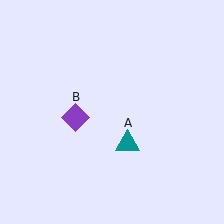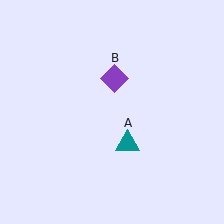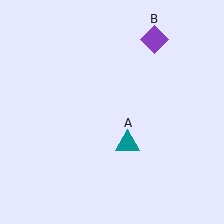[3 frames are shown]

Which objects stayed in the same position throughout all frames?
Teal triangle (object A) remained stationary.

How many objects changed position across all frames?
1 object changed position: purple diamond (object B).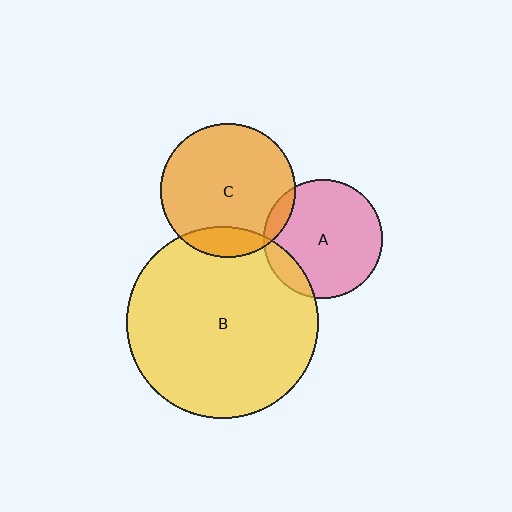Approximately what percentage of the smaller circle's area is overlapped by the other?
Approximately 10%.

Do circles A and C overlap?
Yes.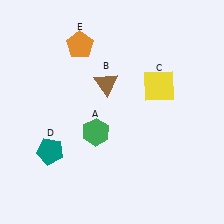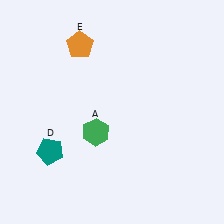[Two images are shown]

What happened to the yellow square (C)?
The yellow square (C) was removed in Image 2. It was in the top-right area of Image 1.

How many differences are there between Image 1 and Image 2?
There are 2 differences between the two images.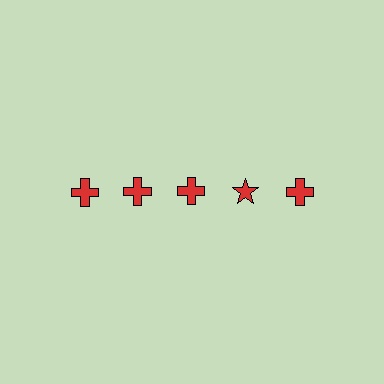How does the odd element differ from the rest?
It has a different shape: star instead of cross.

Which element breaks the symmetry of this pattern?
The red star in the top row, second from right column breaks the symmetry. All other shapes are red crosses.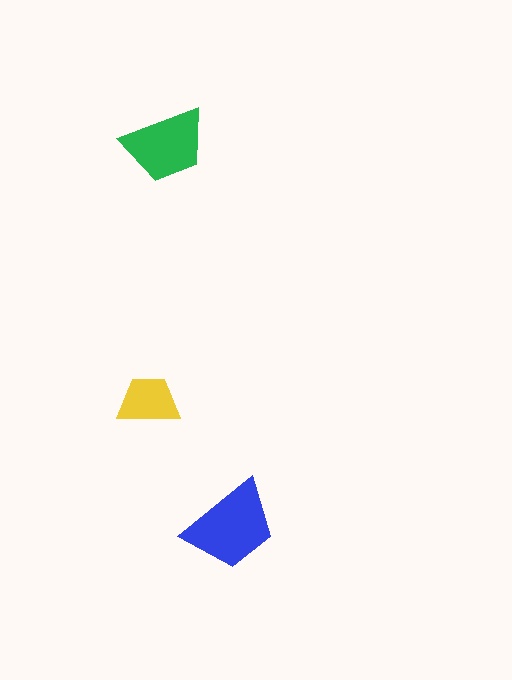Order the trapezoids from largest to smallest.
the blue one, the green one, the yellow one.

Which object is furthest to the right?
The blue trapezoid is rightmost.